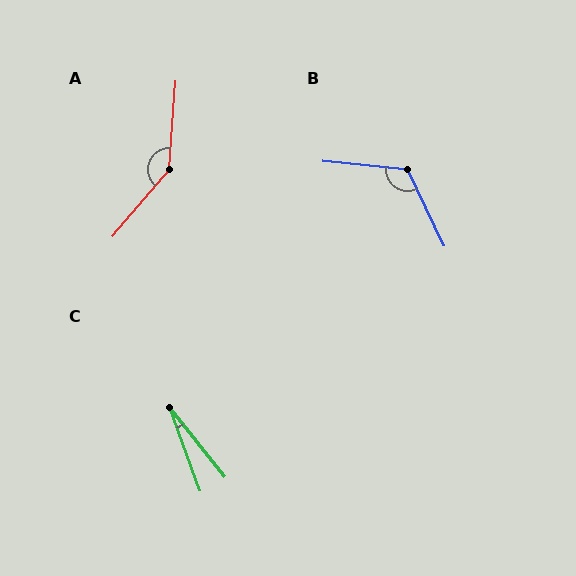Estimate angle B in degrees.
Approximately 121 degrees.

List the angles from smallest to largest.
C (18°), B (121°), A (144°).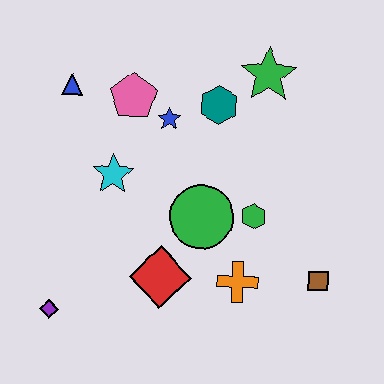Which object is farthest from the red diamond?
The green star is farthest from the red diamond.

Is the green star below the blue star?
No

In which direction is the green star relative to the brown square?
The green star is above the brown square.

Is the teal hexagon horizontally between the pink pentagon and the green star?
Yes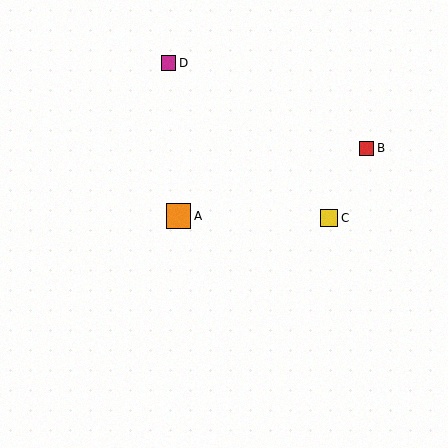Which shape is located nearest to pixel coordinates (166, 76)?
The magenta square (labeled D) at (169, 63) is nearest to that location.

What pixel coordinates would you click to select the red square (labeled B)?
Click at (367, 148) to select the red square B.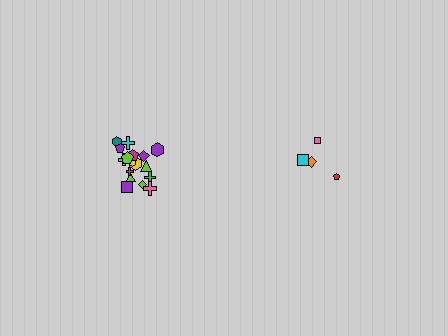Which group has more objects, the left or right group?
The left group.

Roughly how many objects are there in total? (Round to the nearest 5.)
Roughly 20 objects in total.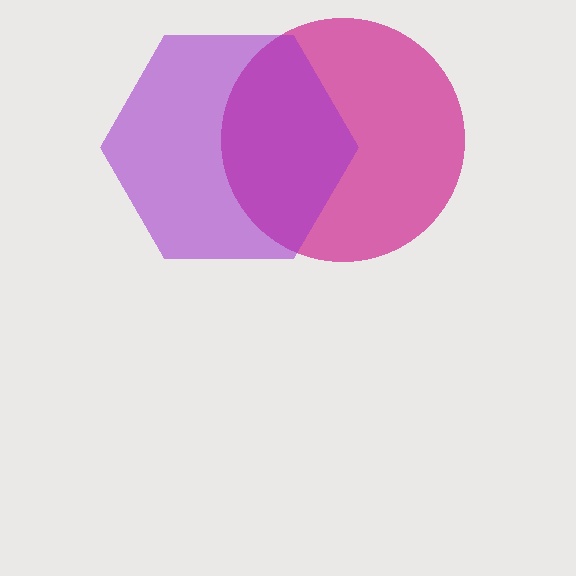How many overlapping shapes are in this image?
There are 2 overlapping shapes in the image.